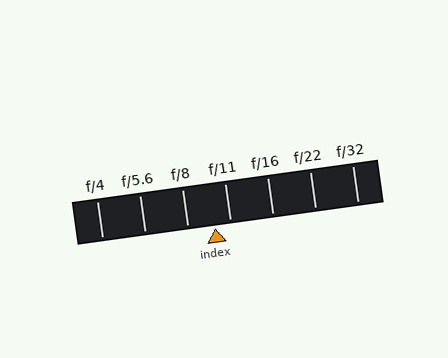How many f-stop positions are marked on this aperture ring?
There are 7 f-stop positions marked.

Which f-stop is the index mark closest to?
The index mark is closest to f/11.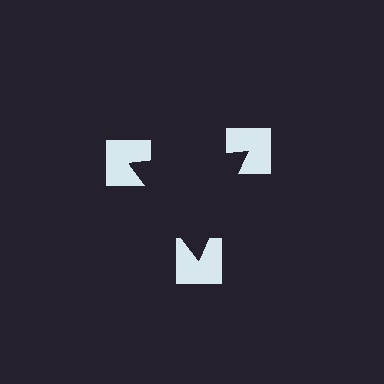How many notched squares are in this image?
There are 3 — one at each vertex of the illusory triangle.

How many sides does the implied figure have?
3 sides.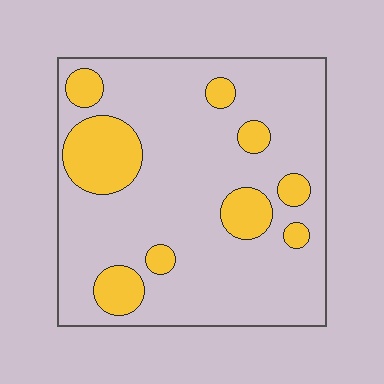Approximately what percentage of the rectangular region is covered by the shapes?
Approximately 20%.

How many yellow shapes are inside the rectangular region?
9.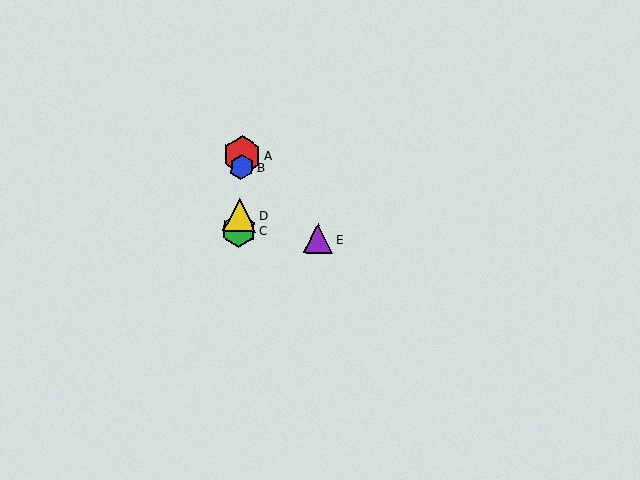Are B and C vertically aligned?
Yes, both are at x≈242.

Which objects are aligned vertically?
Objects A, B, C, D are aligned vertically.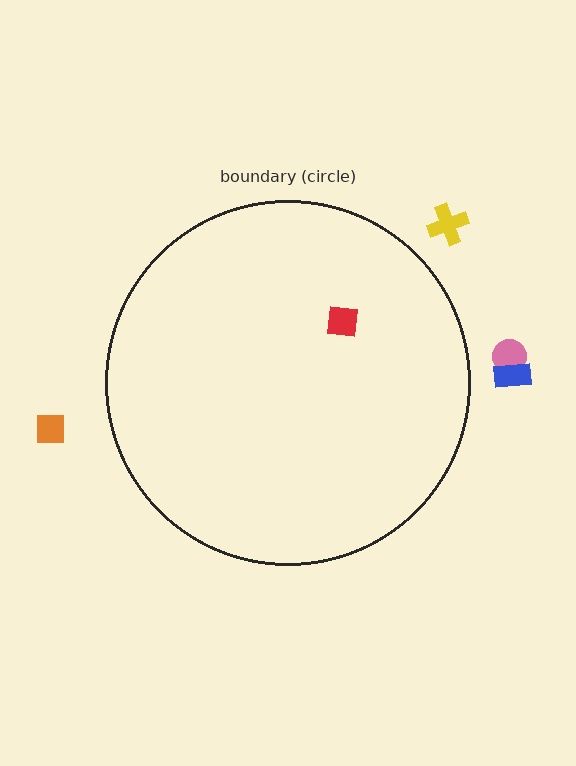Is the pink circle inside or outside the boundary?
Outside.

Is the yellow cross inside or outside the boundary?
Outside.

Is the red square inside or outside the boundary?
Inside.